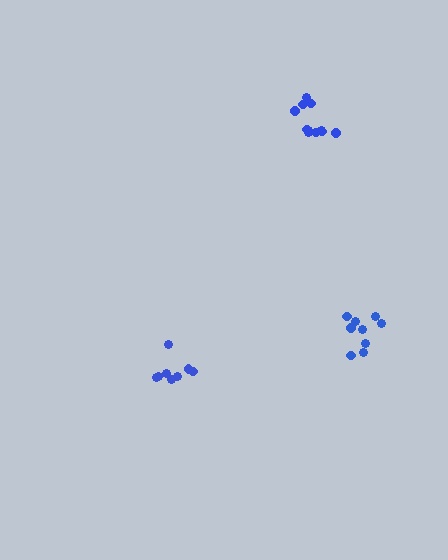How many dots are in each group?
Group 1: 11 dots, Group 2: 9 dots, Group 3: 8 dots (28 total).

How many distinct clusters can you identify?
There are 3 distinct clusters.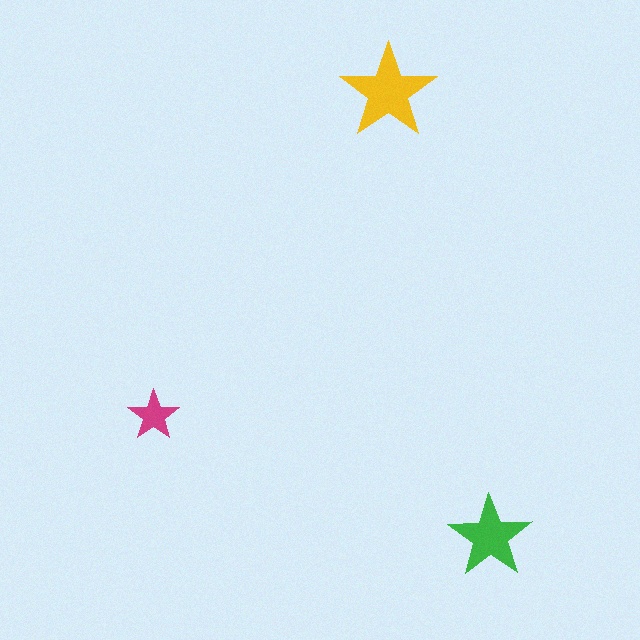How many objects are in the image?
There are 3 objects in the image.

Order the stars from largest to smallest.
the yellow one, the green one, the magenta one.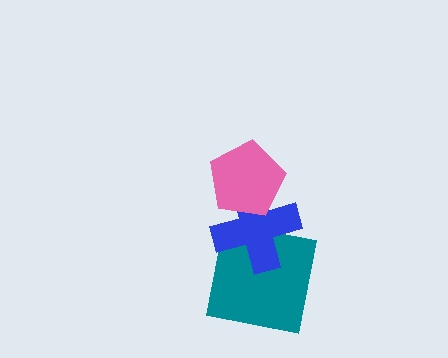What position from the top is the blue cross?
The blue cross is 2nd from the top.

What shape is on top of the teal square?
The blue cross is on top of the teal square.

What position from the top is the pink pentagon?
The pink pentagon is 1st from the top.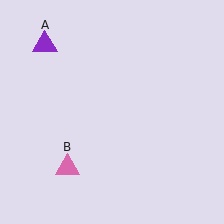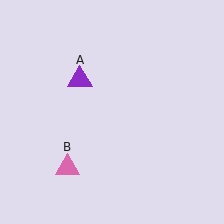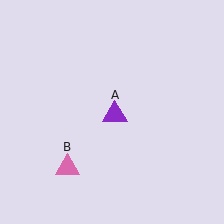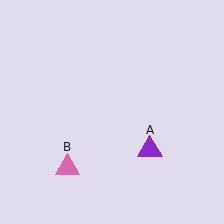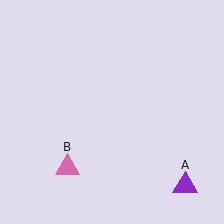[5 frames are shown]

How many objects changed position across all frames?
1 object changed position: purple triangle (object A).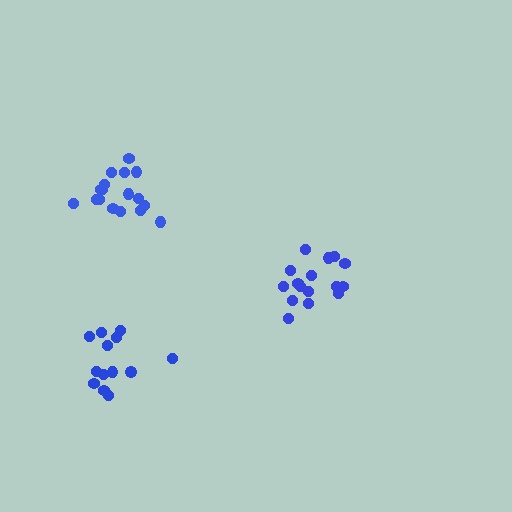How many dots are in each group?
Group 1: 16 dots, Group 2: 17 dots, Group 3: 13 dots (46 total).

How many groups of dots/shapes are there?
There are 3 groups.